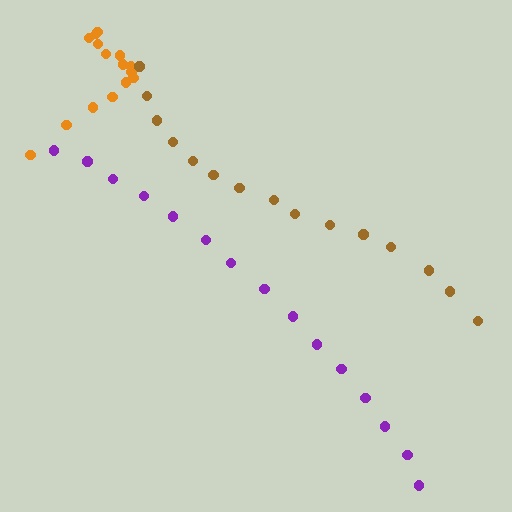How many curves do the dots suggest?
There are 3 distinct paths.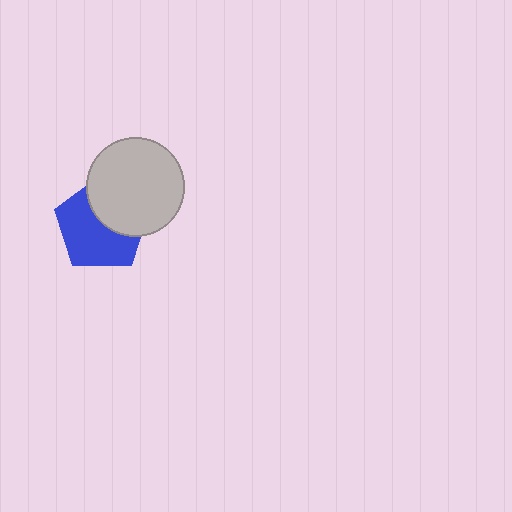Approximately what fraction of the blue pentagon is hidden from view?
Roughly 40% of the blue pentagon is hidden behind the light gray circle.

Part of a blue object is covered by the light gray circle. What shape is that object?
It is a pentagon.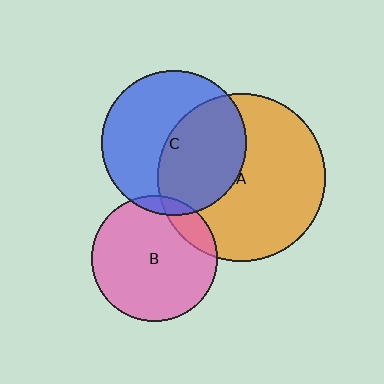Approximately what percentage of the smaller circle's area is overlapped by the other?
Approximately 45%.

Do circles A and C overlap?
Yes.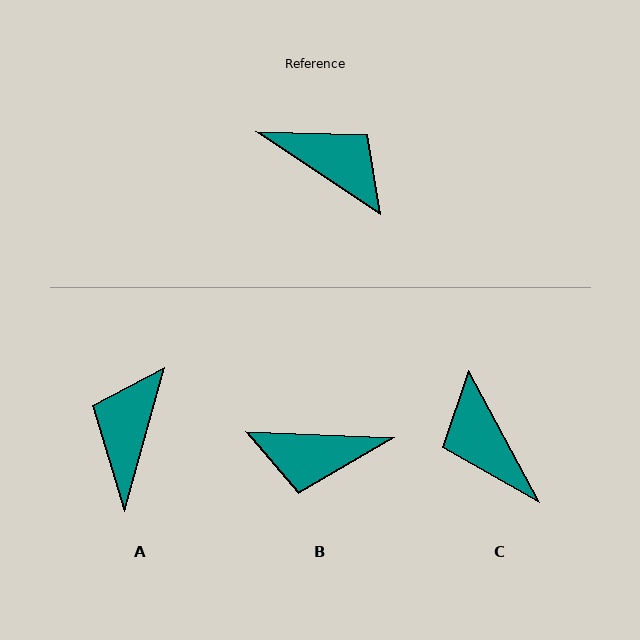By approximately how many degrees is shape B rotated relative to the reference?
Approximately 148 degrees clockwise.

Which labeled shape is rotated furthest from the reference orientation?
C, about 152 degrees away.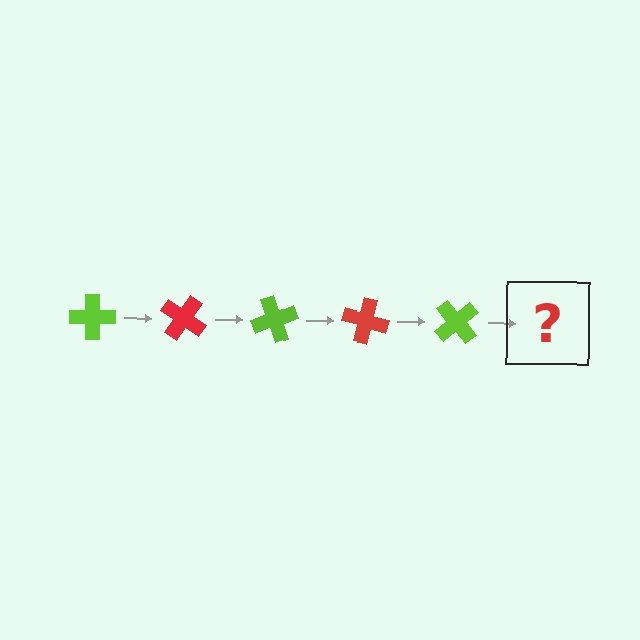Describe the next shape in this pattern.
It should be a red cross, rotated 175 degrees from the start.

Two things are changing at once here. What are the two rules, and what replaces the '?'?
The two rules are that it rotates 35 degrees each step and the color cycles through lime and red. The '?' should be a red cross, rotated 175 degrees from the start.